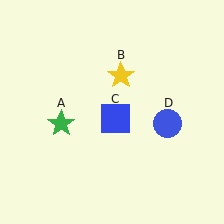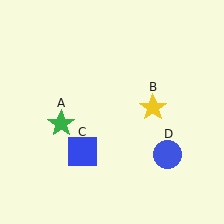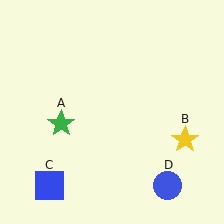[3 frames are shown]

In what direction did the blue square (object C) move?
The blue square (object C) moved down and to the left.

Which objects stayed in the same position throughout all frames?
Green star (object A) remained stationary.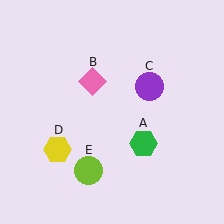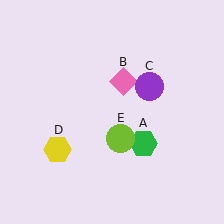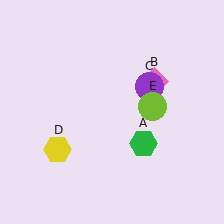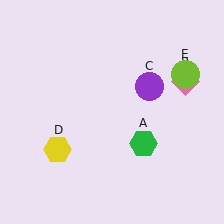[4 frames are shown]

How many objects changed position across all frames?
2 objects changed position: pink diamond (object B), lime circle (object E).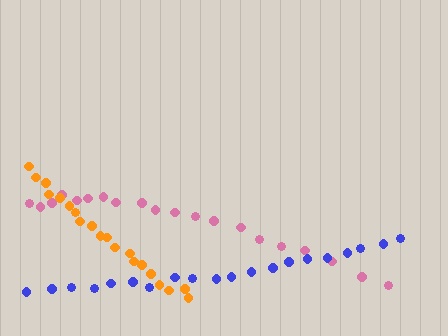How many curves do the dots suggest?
There are 3 distinct paths.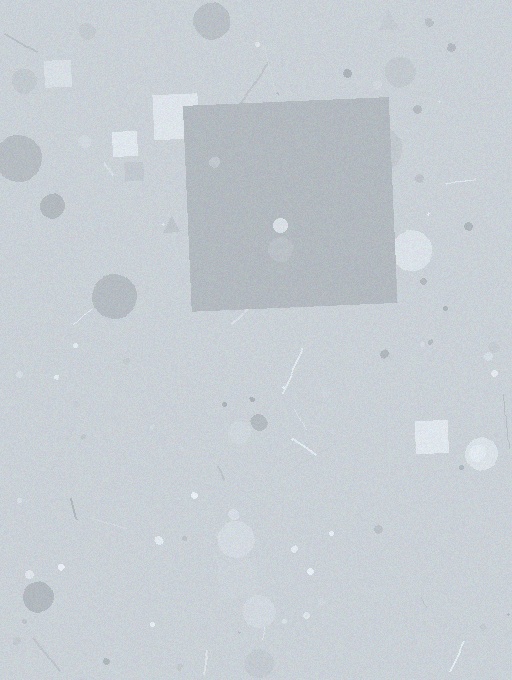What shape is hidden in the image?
A square is hidden in the image.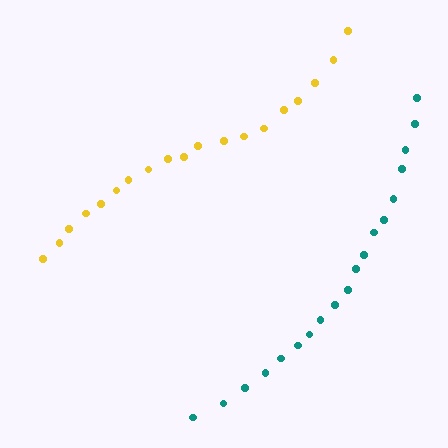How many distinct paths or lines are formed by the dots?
There are 2 distinct paths.